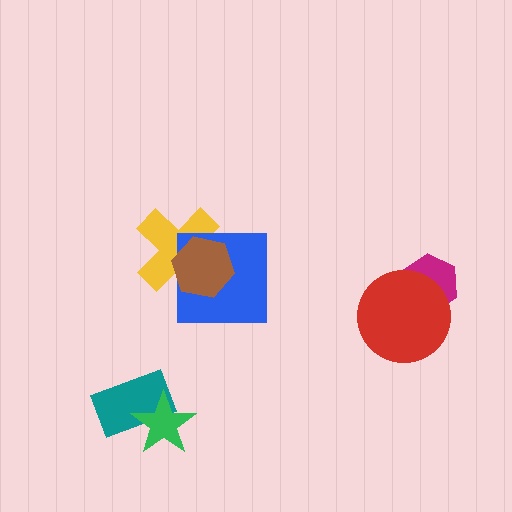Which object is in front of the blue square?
The brown hexagon is in front of the blue square.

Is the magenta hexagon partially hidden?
Yes, it is partially covered by another shape.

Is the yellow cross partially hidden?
Yes, it is partially covered by another shape.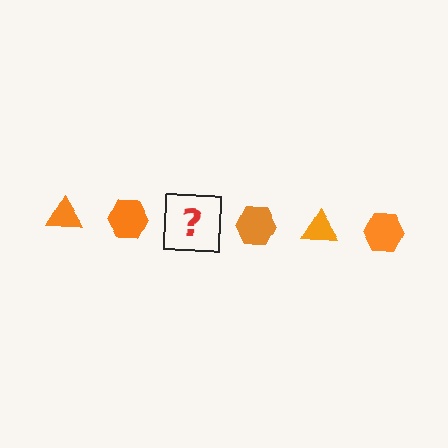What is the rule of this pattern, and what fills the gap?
The rule is that the pattern cycles through triangle, hexagon shapes in orange. The gap should be filled with an orange triangle.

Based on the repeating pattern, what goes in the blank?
The blank should be an orange triangle.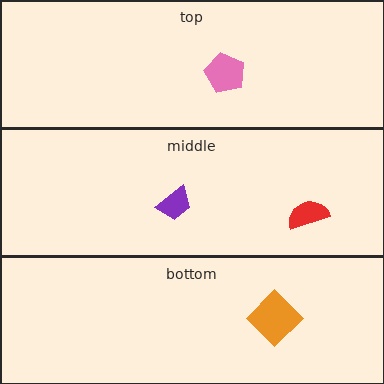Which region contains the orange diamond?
The bottom region.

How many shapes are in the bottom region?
1.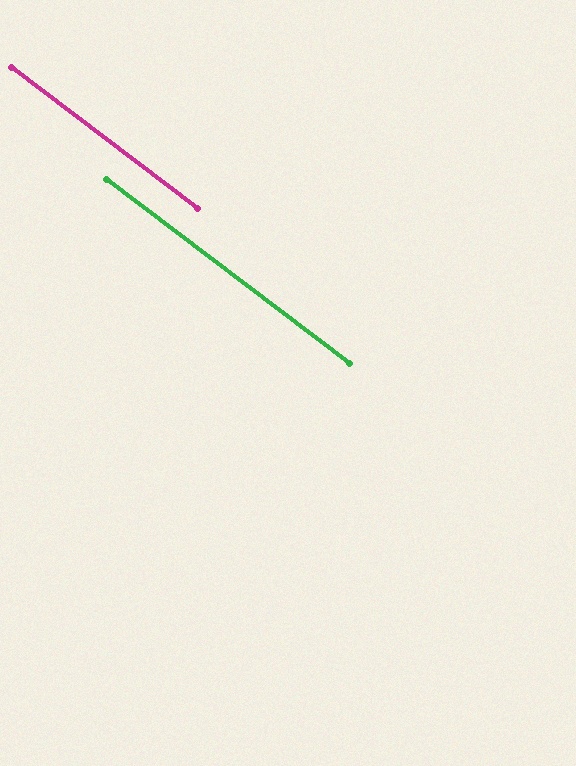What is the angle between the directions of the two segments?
Approximately 0 degrees.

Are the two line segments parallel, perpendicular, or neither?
Parallel — their directions differ by only 0.2°.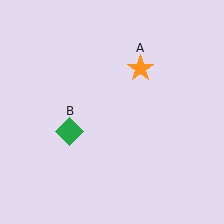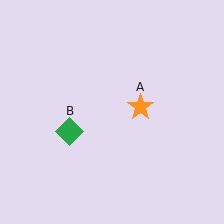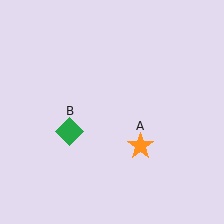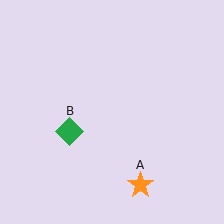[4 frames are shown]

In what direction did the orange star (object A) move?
The orange star (object A) moved down.